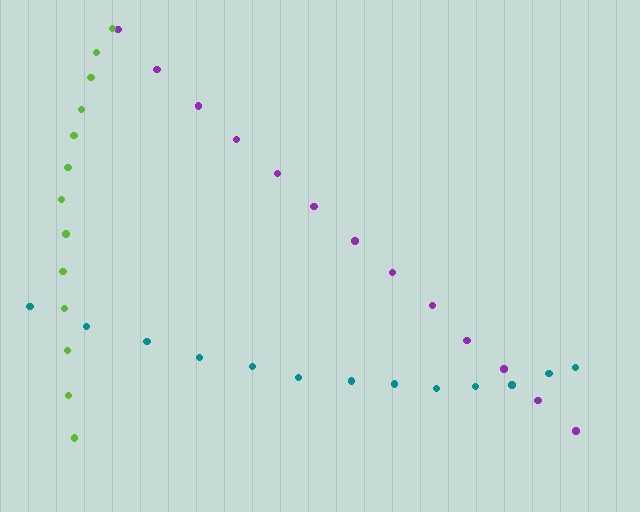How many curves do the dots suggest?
There are 3 distinct paths.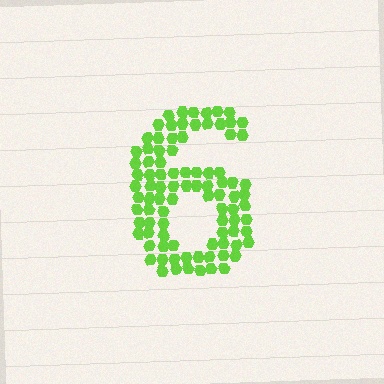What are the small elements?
The small elements are hexagons.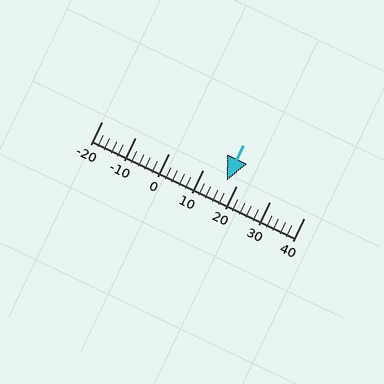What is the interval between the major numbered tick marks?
The major tick marks are spaced 10 units apart.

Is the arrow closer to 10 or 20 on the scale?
The arrow is closer to 20.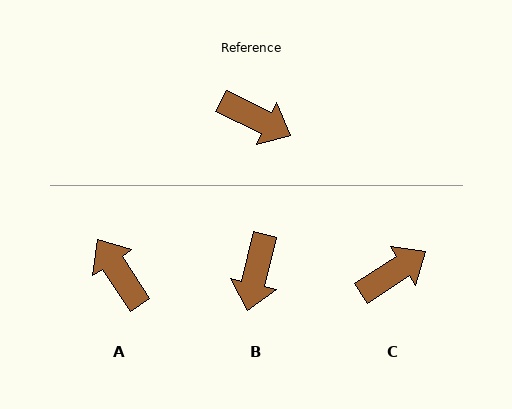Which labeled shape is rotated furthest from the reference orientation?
A, about 149 degrees away.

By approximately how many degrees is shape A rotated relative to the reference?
Approximately 149 degrees counter-clockwise.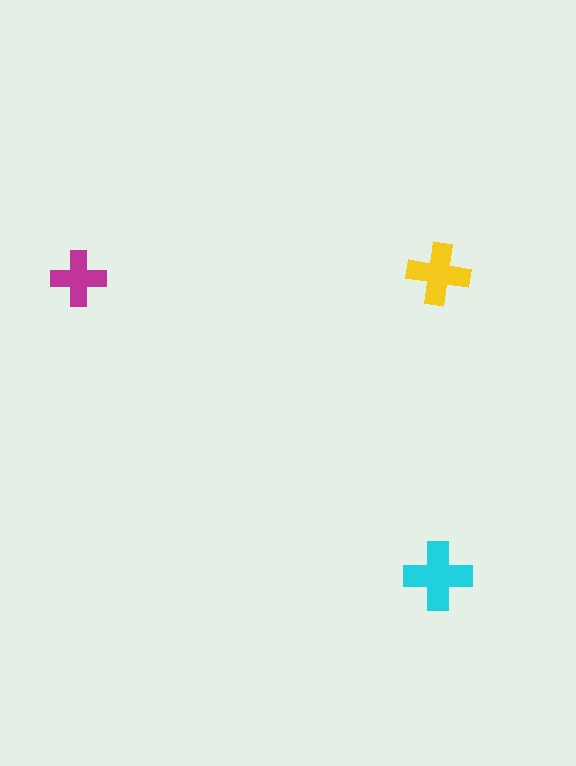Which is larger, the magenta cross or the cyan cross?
The cyan one.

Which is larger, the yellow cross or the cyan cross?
The cyan one.